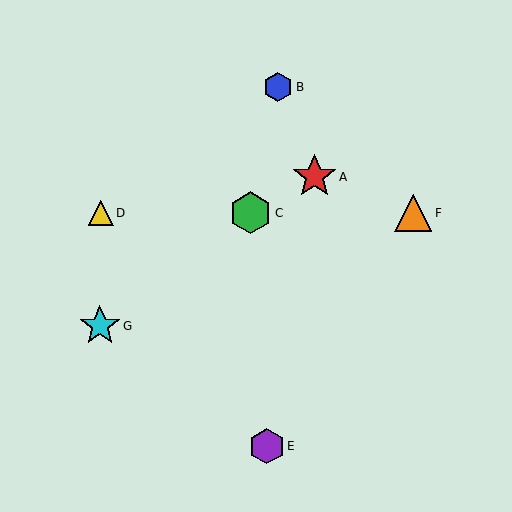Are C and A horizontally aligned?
No, C is at y≈213 and A is at y≈177.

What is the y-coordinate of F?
Object F is at y≈213.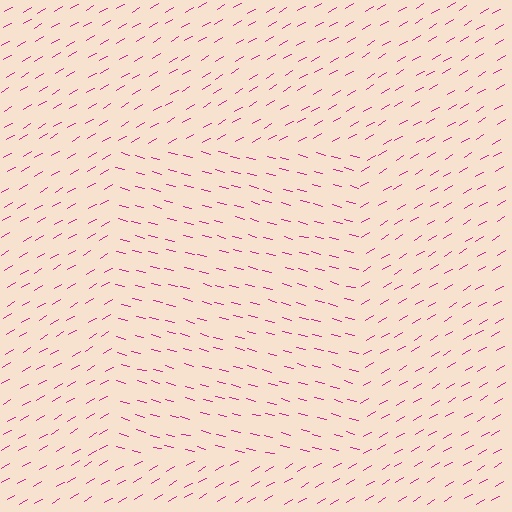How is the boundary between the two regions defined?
The boundary is defined purely by a change in line orientation (approximately 45 degrees difference). All lines are the same color and thickness.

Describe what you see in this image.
The image is filled with small magenta line segments. A rectangle region in the image has lines oriented differently from the surrounding lines, creating a visible texture boundary.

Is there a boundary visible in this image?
Yes, there is a texture boundary formed by a change in line orientation.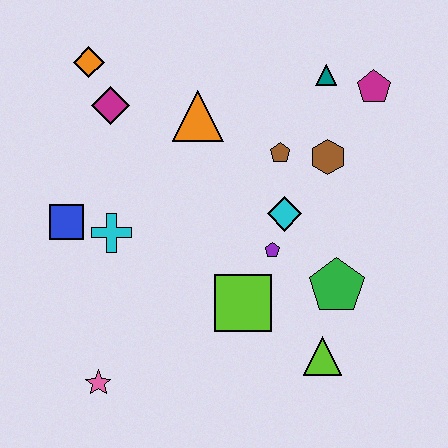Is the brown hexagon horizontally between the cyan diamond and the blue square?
No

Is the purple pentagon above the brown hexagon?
No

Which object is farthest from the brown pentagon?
The pink star is farthest from the brown pentagon.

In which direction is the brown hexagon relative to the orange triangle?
The brown hexagon is to the right of the orange triangle.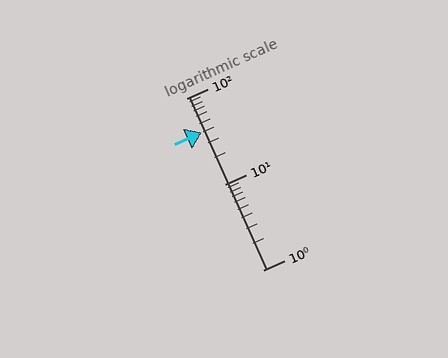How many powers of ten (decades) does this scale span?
The scale spans 2 decades, from 1 to 100.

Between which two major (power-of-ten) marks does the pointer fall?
The pointer is between 10 and 100.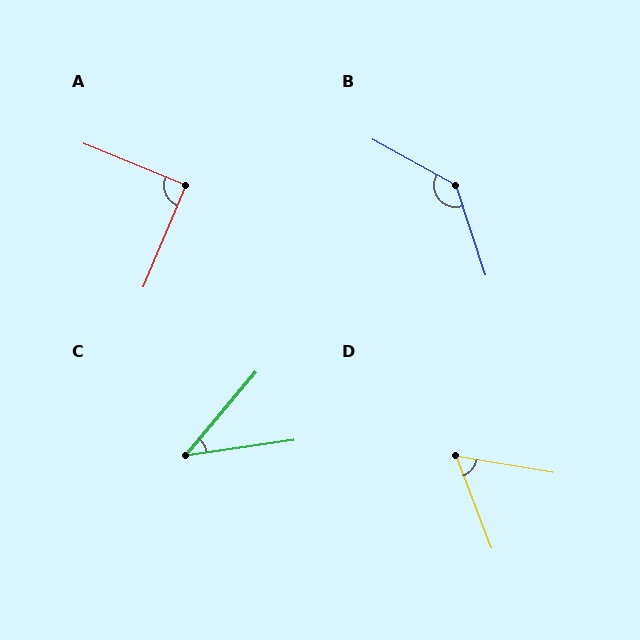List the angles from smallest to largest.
C (42°), D (59°), A (90°), B (137°).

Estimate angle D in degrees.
Approximately 59 degrees.